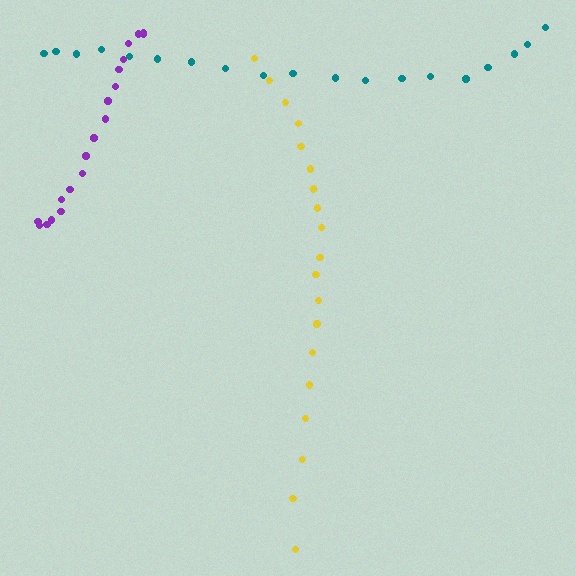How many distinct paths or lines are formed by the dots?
There are 3 distinct paths.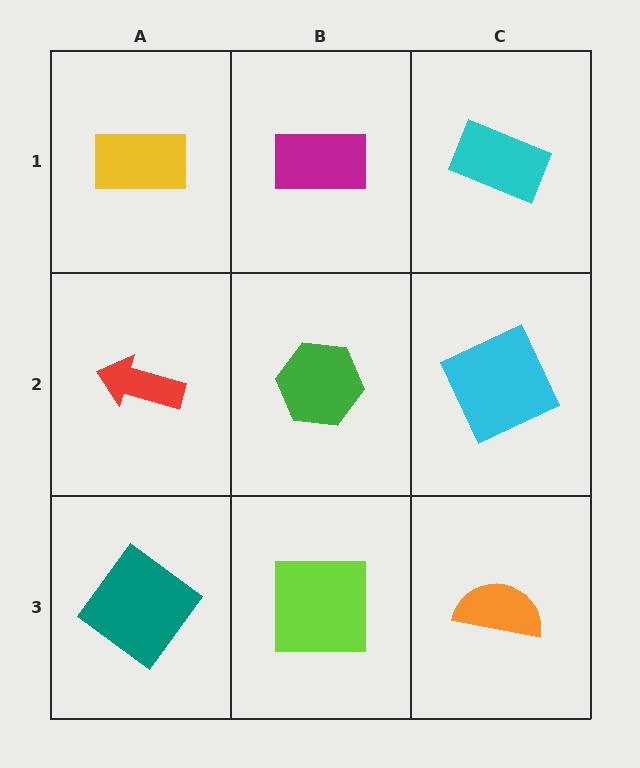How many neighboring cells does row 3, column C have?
2.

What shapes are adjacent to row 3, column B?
A green hexagon (row 2, column B), a teal diamond (row 3, column A), an orange semicircle (row 3, column C).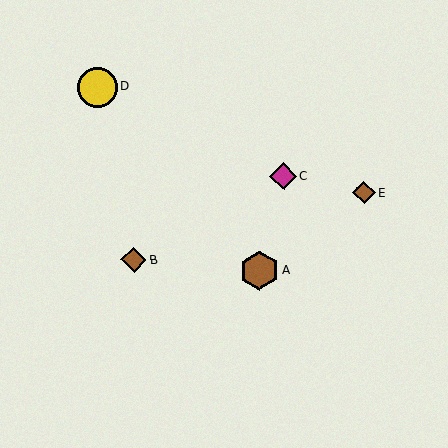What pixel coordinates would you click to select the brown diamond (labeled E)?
Click at (364, 193) to select the brown diamond E.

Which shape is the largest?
The yellow circle (labeled D) is the largest.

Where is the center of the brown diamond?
The center of the brown diamond is at (364, 193).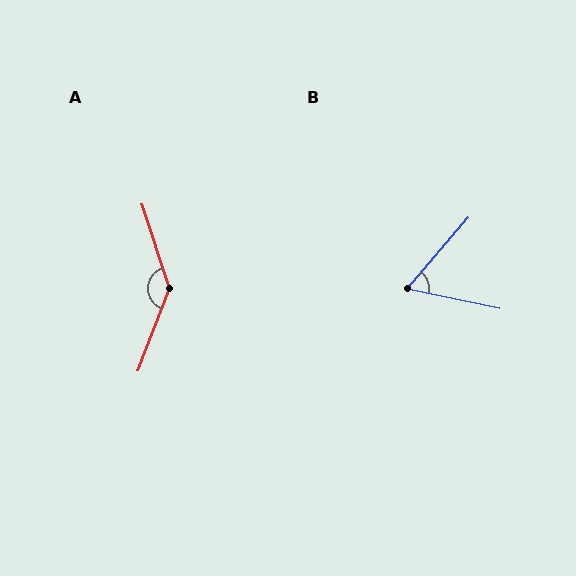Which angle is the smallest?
B, at approximately 62 degrees.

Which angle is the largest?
A, at approximately 141 degrees.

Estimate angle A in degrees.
Approximately 141 degrees.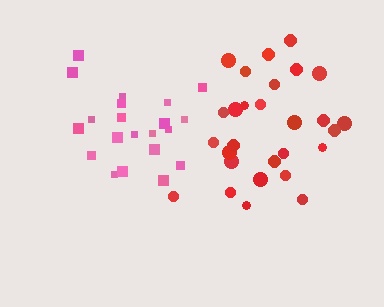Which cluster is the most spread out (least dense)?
Red.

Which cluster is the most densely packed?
Pink.